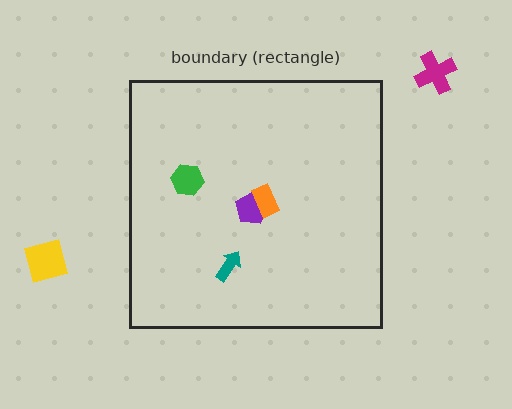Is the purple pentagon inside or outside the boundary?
Inside.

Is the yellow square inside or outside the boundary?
Outside.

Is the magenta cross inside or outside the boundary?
Outside.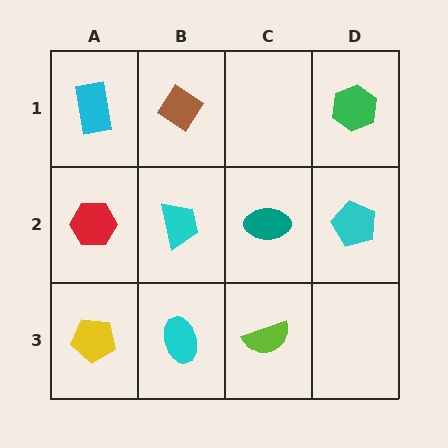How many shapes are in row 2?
4 shapes.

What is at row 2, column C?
A teal ellipse.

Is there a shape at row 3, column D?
No, that cell is empty.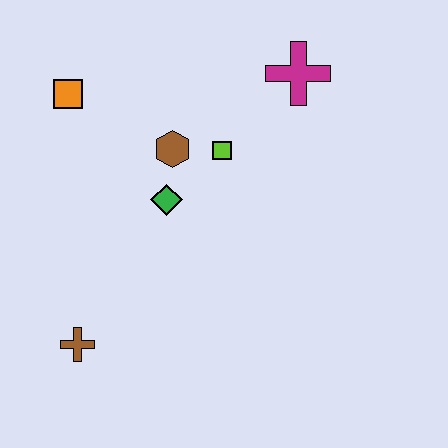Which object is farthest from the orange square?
The brown cross is farthest from the orange square.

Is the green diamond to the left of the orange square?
No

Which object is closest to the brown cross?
The green diamond is closest to the brown cross.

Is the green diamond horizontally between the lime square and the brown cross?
Yes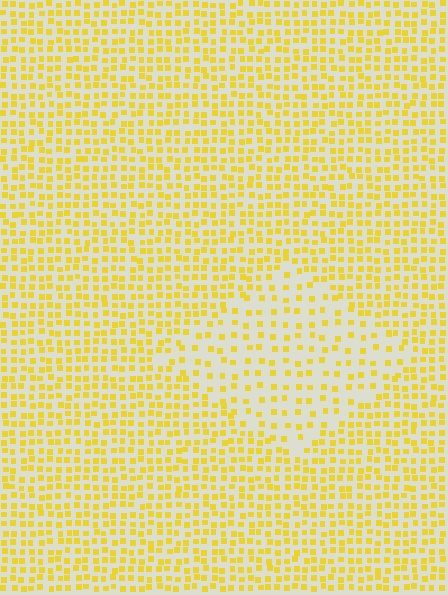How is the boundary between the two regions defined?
The boundary is defined by a change in element density (approximately 1.9x ratio). All elements are the same color, size, and shape.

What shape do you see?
I see a diamond.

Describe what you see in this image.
The image contains small yellow elements arranged at two different densities. A diamond-shaped region is visible where the elements are less densely packed than the surrounding area.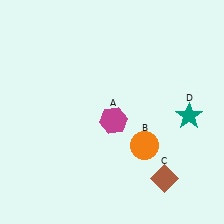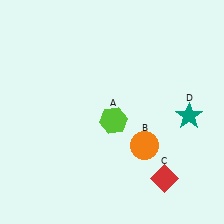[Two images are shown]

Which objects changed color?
A changed from magenta to lime. C changed from brown to red.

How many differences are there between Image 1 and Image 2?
There are 2 differences between the two images.